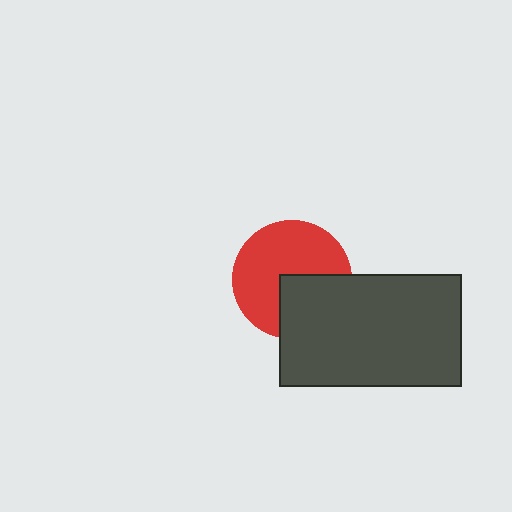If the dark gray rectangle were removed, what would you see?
You would see the complete red circle.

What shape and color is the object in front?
The object in front is a dark gray rectangle.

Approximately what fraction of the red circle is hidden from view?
Roughly 36% of the red circle is hidden behind the dark gray rectangle.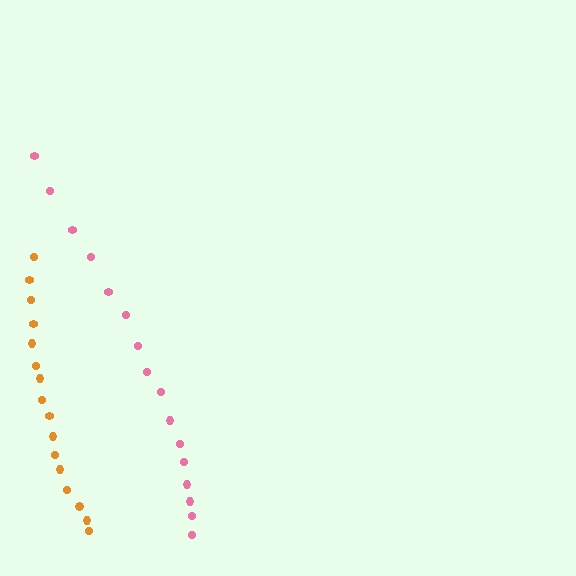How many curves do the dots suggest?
There are 2 distinct paths.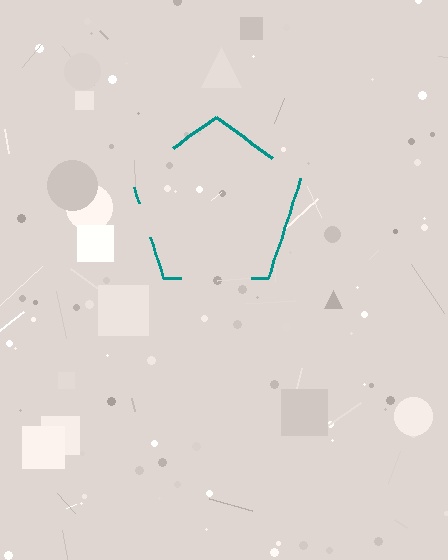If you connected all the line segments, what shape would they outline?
They would outline a pentagon.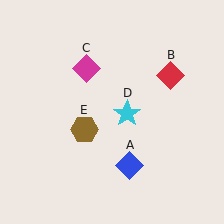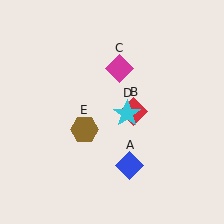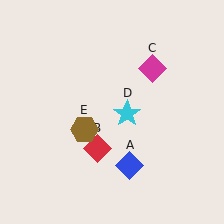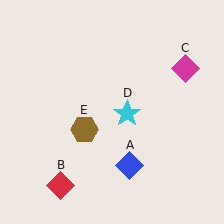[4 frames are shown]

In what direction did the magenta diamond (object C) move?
The magenta diamond (object C) moved right.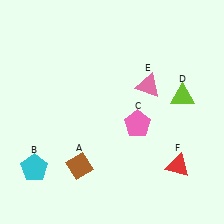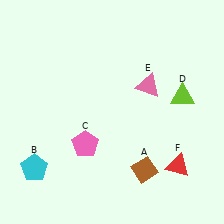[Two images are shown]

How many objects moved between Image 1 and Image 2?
2 objects moved between the two images.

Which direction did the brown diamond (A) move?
The brown diamond (A) moved right.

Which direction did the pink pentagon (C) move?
The pink pentagon (C) moved left.